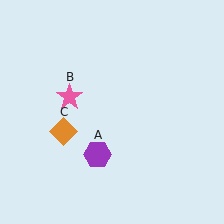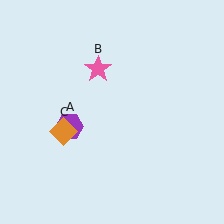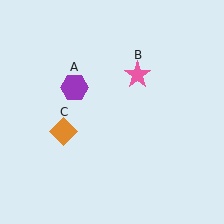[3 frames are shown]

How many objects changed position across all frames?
2 objects changed position: purple hexagon (object A), pink star (object B).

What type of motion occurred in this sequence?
The purple hexagon (object A), pink star (object B) rotated clockwise around the center of the scene.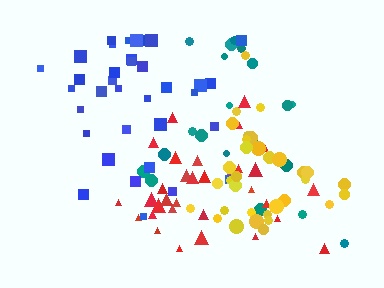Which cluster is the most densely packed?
Yellow.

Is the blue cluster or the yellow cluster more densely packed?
Yellow.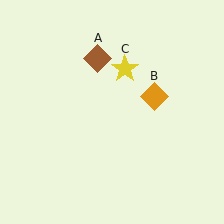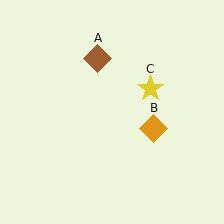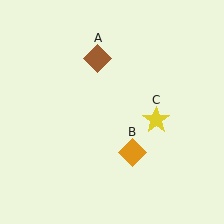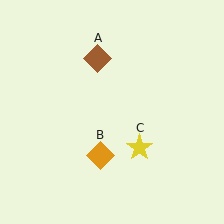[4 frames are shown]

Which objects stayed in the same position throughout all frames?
Brown diamond (object A) remained stationary.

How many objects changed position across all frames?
2 objects changed position: orange diamond (object B), yellow star (object C).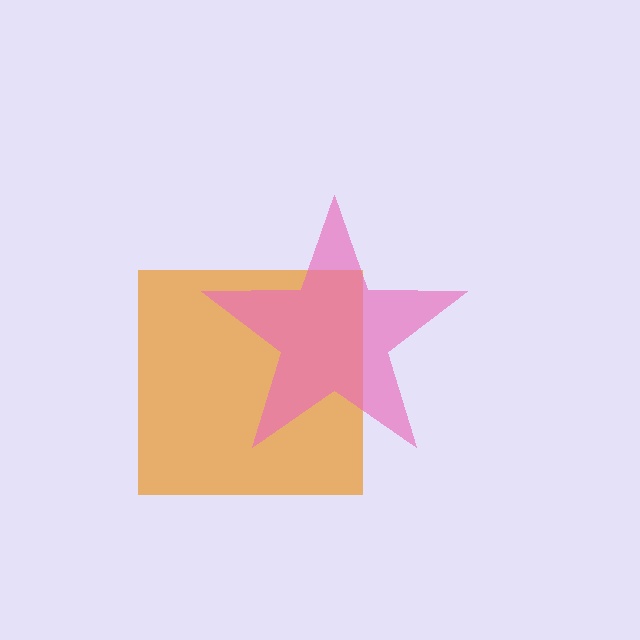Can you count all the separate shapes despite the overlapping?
Yes, there are 2 separate shapes.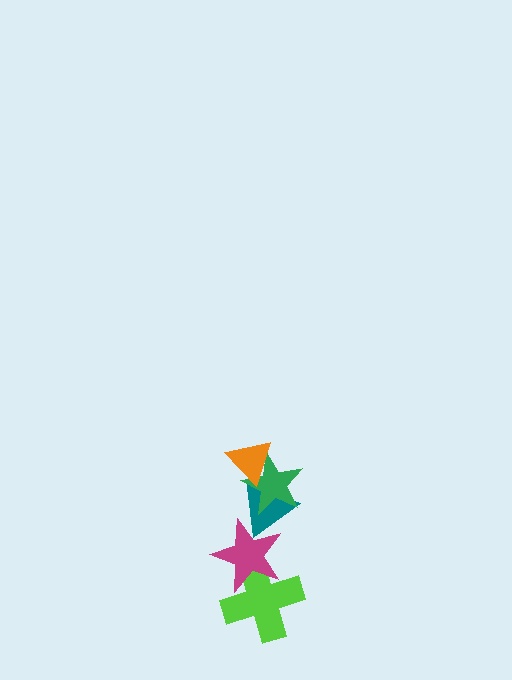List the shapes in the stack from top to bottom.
From top to bottom: the orange triangle, the green star, the teal triangle, the magenta star, the lime cross.